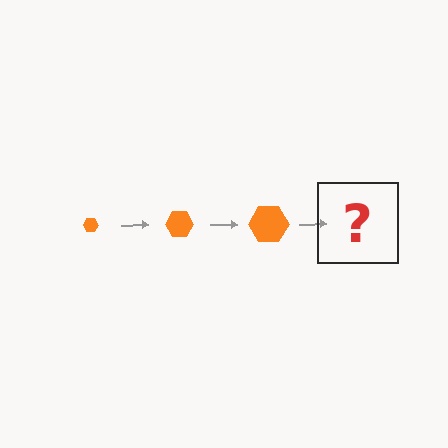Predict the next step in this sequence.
The next step is an orange hexagon, larger than the previous one.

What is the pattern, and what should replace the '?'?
The pattern is that the hexagon gets progressively larger each step. The '?' should be an orange hexagon, larger than the previous one.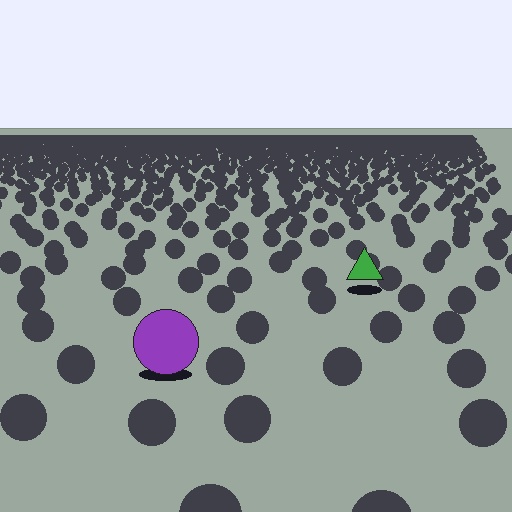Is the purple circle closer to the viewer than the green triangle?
Yes. The purple circle is closer — you can tell from the texture gradient: the ground texture is coarser near it.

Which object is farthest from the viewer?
The green triangle is farthest from the viewer. It appears smaller and the ground texture around it is denser.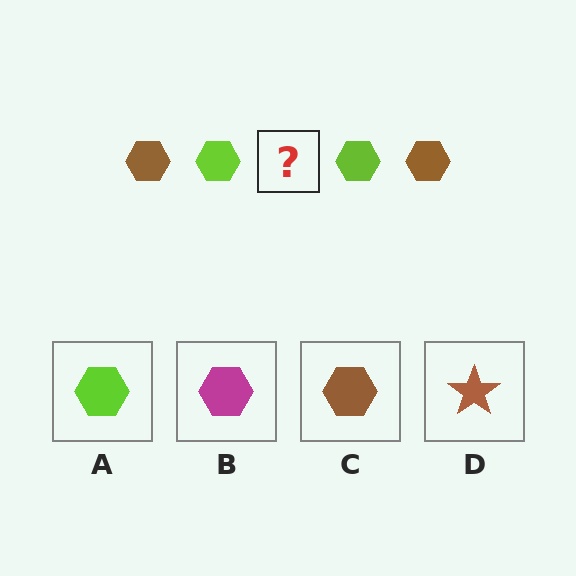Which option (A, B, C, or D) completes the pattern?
C.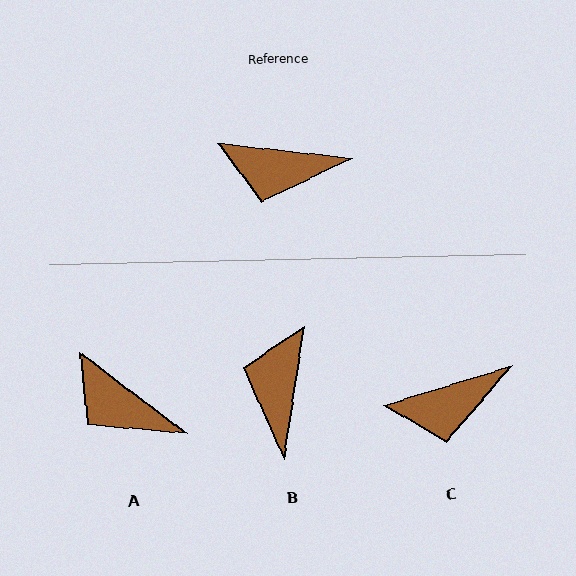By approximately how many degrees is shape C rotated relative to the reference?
Approximately 24 degrees counter-clockwise.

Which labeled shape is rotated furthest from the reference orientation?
B, about 92 degrees away.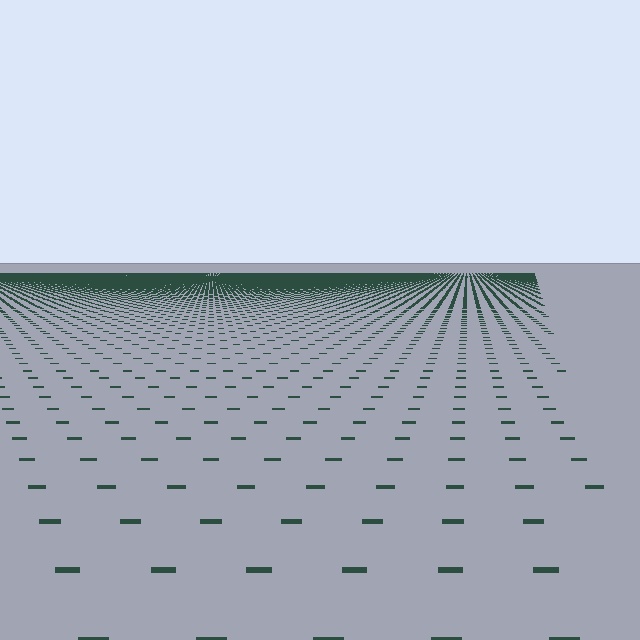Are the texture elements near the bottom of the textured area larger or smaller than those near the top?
Larger. Near the bottom, elements are closer to the viewer and appear at a bigger on-screen size.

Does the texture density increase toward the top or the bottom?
Density increases toward the top.